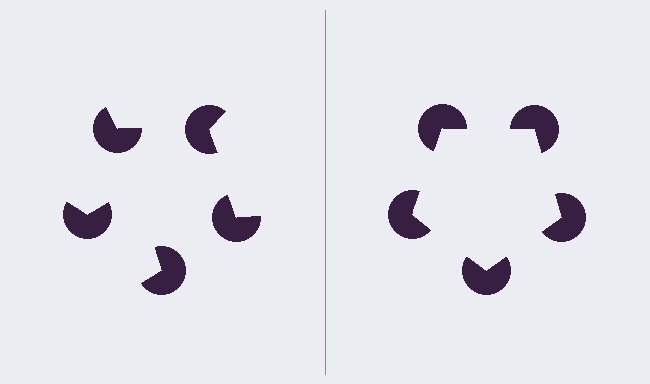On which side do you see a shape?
An illusory pentagon appears on the right side. On the left side the wedge cuts are rotated, so no coherent shape forms.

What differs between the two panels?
The pac-man discs are positioned identically on both sides; only the wedge orientations differ. On the right they align to a pentagon; on the left they are misaligned.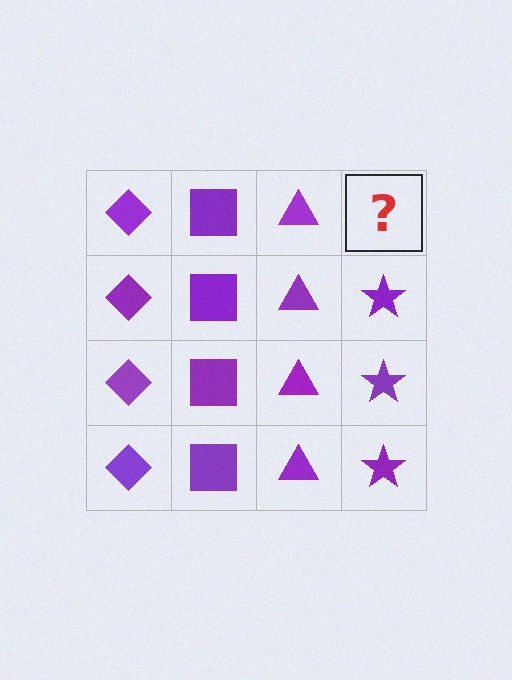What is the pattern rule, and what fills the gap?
The rule is that each column has a consistent shape. The gap should be filled with a purple star.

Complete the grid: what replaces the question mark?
The question mark should be replaced with a purple star.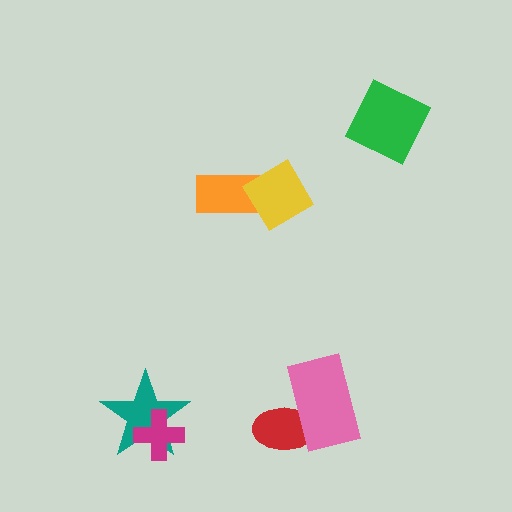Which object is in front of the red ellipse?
The pink rectangle is in front of the red ellipse.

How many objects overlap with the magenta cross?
1 object overlaps with the magenta cross.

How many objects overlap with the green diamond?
0 objects overlap with the green diamond.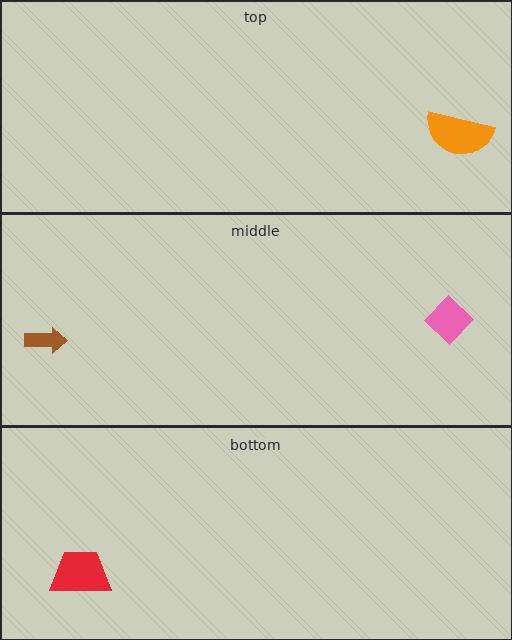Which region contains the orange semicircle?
The top region.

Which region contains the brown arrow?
The middle region.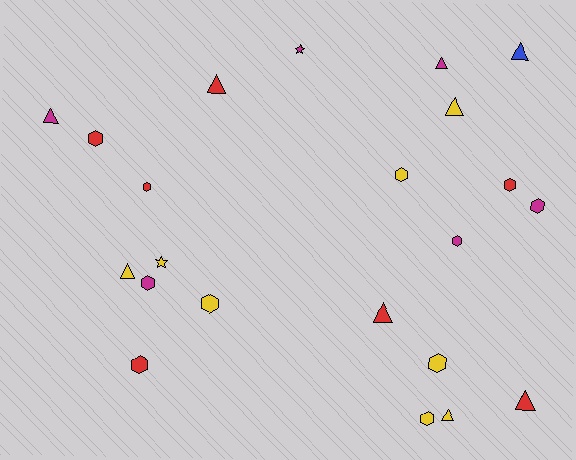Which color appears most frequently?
Yellow, with 8 objects.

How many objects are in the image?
There are 22 objects.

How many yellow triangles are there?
There are 3 yellow triangles.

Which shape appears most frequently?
Hexagon, with 11 objects.